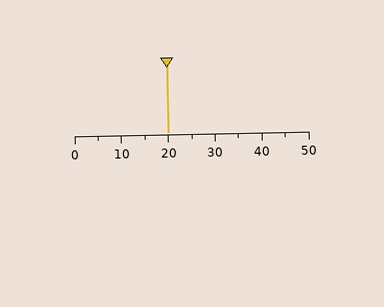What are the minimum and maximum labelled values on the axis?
The axis runs from 0 to 50.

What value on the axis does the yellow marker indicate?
The marker indicates approximately 20.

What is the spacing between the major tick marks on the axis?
The major ticks are spaced 10 apart.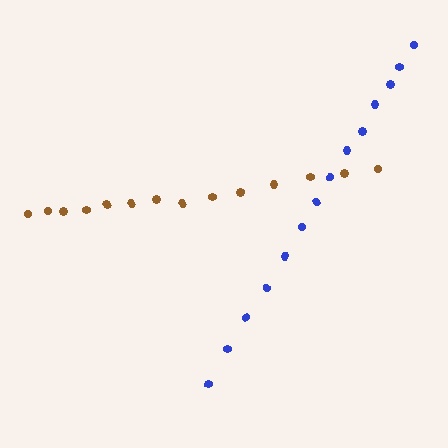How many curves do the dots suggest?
There are 2 distinct paths.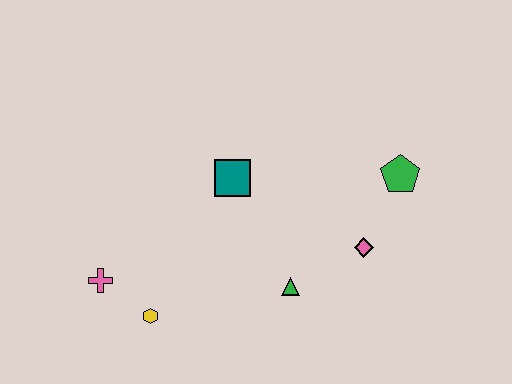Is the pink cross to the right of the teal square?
No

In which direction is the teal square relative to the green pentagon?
The teal square is to the left of the green pentagon.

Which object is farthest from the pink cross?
The green pentagon is farthest from the pink cross.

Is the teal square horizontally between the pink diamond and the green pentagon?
No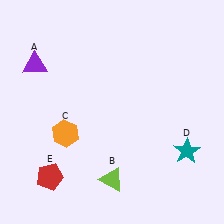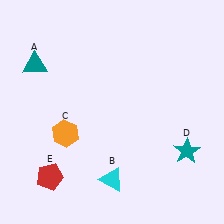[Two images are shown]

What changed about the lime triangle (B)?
In Image 1, B is lime. In Image 2, it changed to cyan.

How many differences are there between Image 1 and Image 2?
There are 2 differences between the two images.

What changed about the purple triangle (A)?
In Image 1, A is purple. In Image 2, it changed to teal.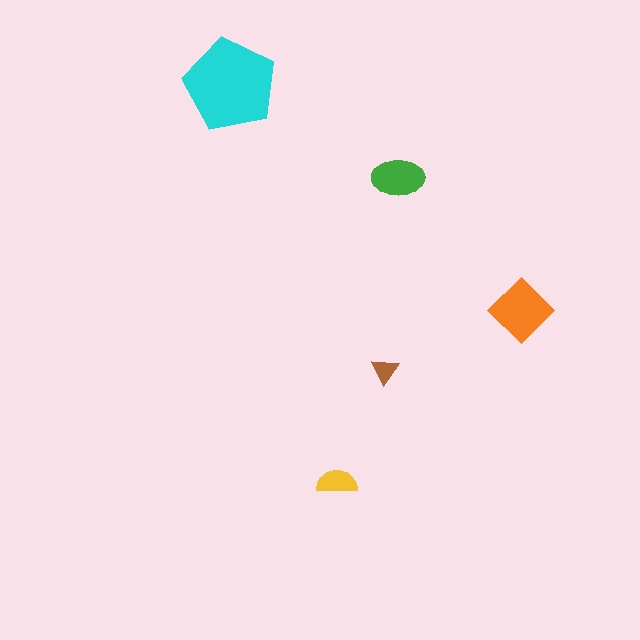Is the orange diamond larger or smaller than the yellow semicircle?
Larger.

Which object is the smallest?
The brown triangle.